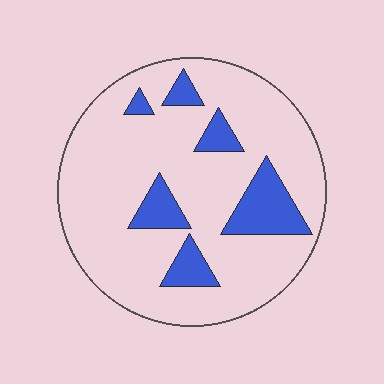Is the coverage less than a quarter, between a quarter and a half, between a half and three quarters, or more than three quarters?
Less than a quarter.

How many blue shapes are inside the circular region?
6.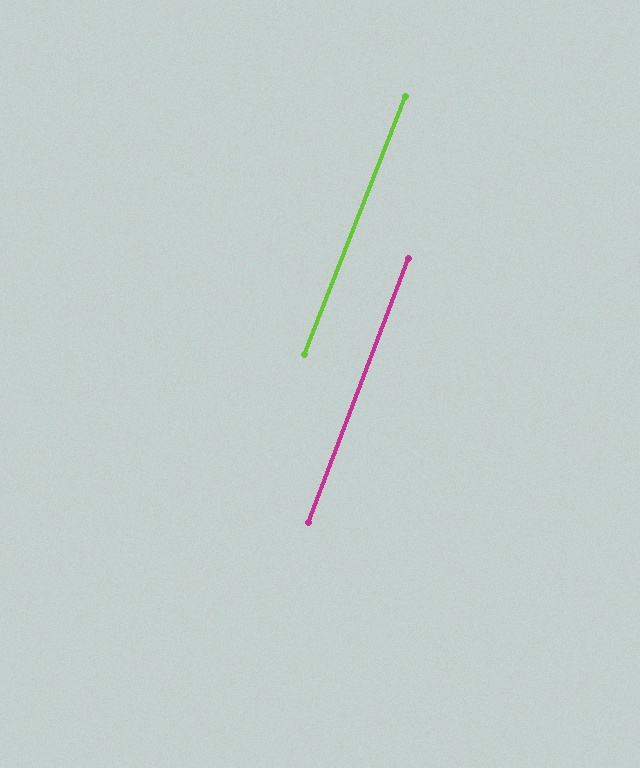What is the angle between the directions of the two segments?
Approximately 1 degree.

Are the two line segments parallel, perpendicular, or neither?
Parallel — their directions differ by only 0.5°.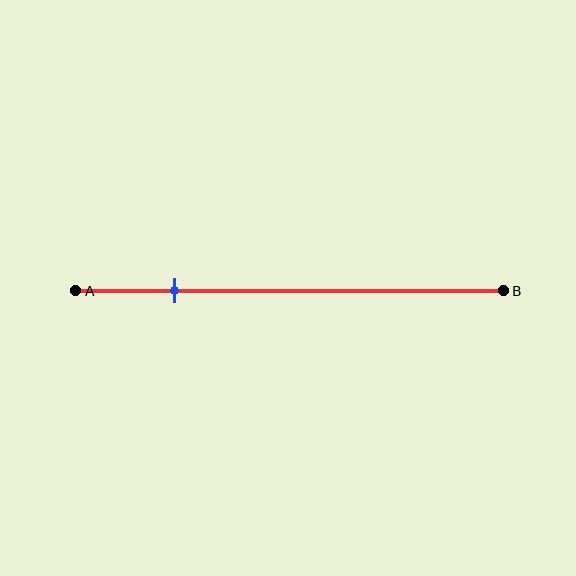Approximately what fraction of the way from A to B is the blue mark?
The blue mark is approximately 25% of the way from A to B.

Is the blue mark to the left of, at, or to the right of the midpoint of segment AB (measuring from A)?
The blue mark is to the left of the midpoint of segment AB.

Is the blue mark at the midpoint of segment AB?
No, the mark is at about 25% from A, not at the 50% midpoint.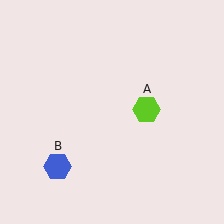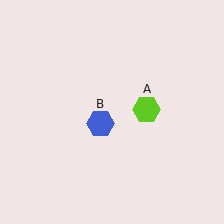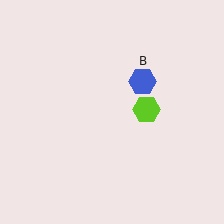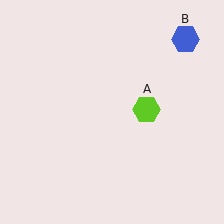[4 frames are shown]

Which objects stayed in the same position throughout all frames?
Lime hexagon (object A) remained stationary.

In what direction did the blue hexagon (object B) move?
The blue hexagon (object B) moved up and to the right.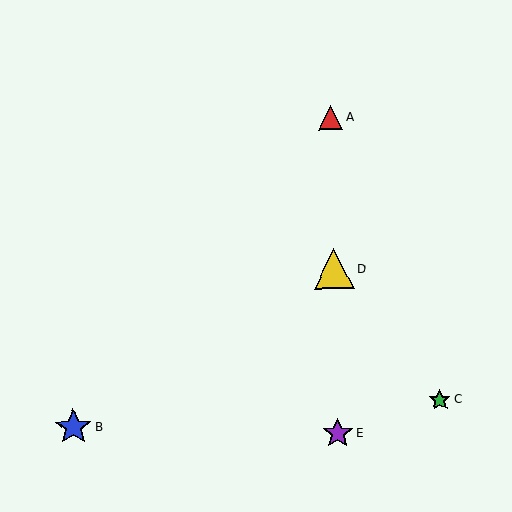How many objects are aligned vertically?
3 objects (A, D, E) are aligned vertically.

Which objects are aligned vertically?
Objects A, D, E are aligned vertically.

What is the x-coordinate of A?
Object A is at x≈331.